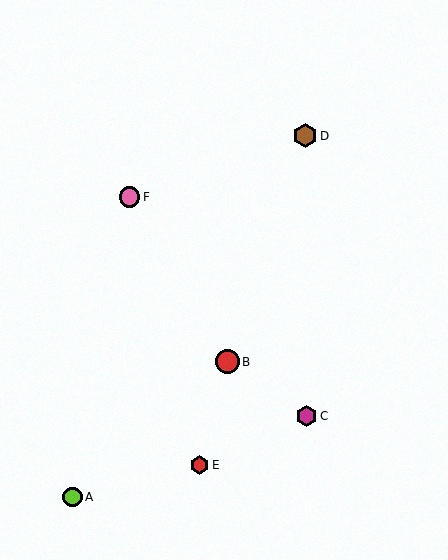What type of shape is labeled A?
Shape A is a lime circle.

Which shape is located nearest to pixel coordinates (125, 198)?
The pink circle (labeled F) at (129, 197) is nearest to that location.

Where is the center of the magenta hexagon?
The center of the magenta hexagon is at (306, 416).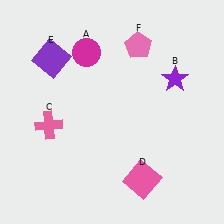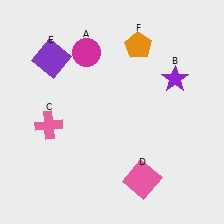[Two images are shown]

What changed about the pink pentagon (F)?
In Image 1, F is pink. In Image 2, it changed to orange.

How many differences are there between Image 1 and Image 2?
There is 1 difference between the two images.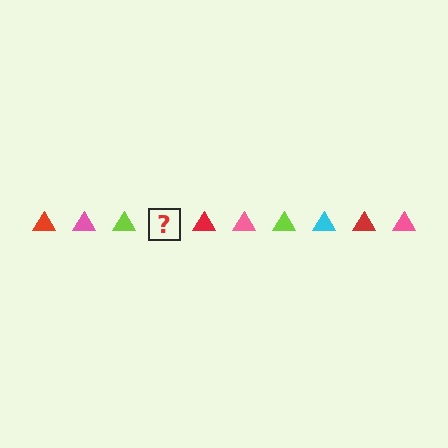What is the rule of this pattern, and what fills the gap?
The rule is that the pattern cycles through red, pink, lime, cyan triangles. The gap should be filled with a cyan triangle.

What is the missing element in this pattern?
The missing element is a cyan triangle.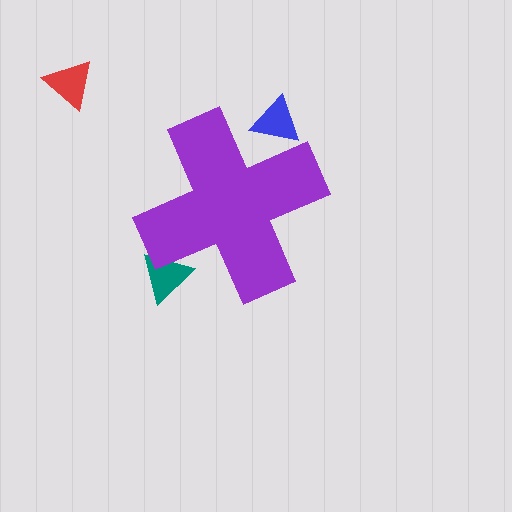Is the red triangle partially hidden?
No, the red triangle is fully visible.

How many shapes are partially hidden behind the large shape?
2 shapes are partially hidden.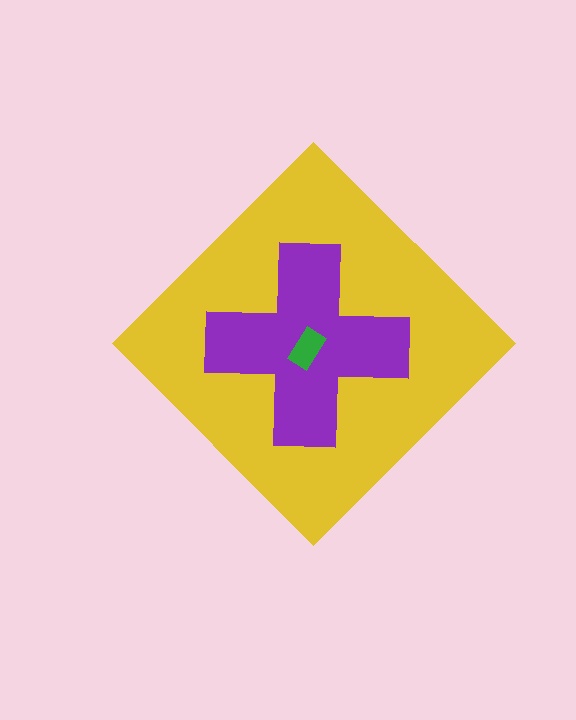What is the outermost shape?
The yellow diamond.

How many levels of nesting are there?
3.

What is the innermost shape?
The green rectangle.